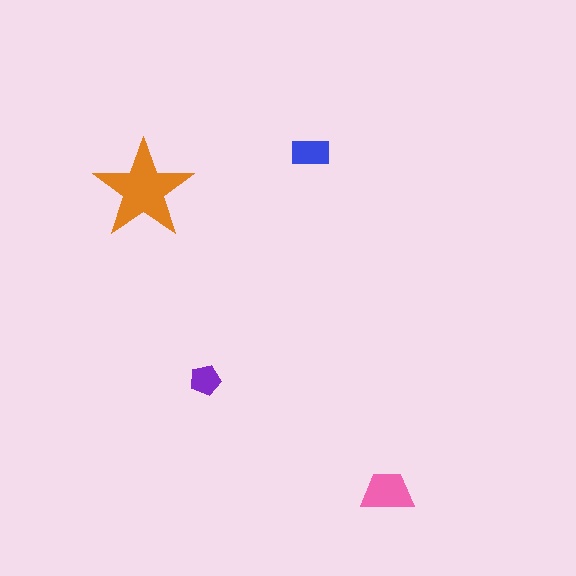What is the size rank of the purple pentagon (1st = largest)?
4th.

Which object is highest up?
The blue rectangle is topmost.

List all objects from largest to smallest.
The orange star, the pink trapezoid, the blue rectangle, the purple pentagon.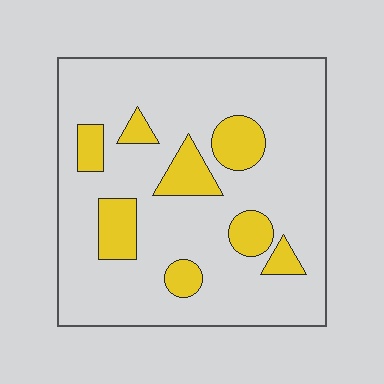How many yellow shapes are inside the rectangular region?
8.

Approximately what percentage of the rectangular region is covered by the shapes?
Approximately 20%.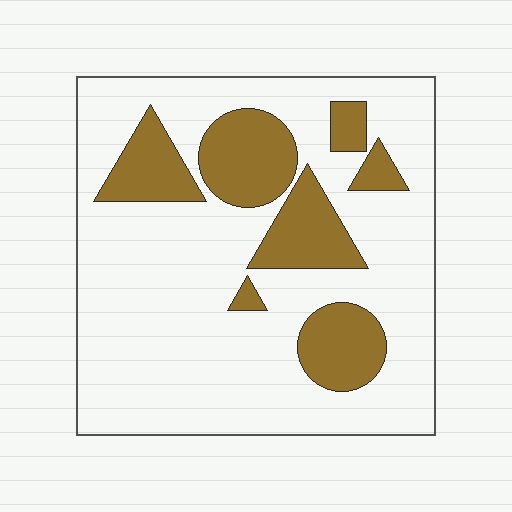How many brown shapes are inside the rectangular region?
7.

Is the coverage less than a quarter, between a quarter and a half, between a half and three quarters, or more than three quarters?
Less than a quarter.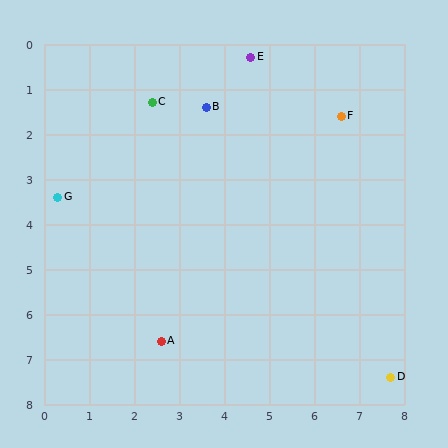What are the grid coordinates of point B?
Point B is at approximately (3.6, 1.4).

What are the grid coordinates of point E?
Point E is at approximately (4.6, 0.3).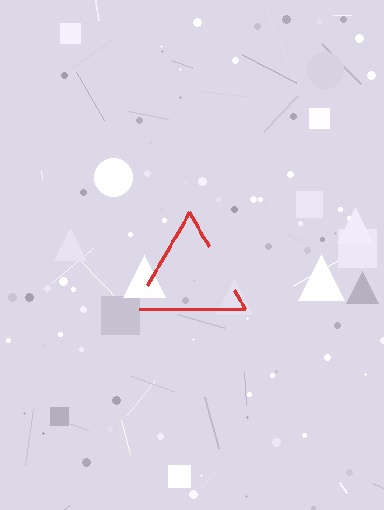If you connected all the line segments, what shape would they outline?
They would outline a triangle.